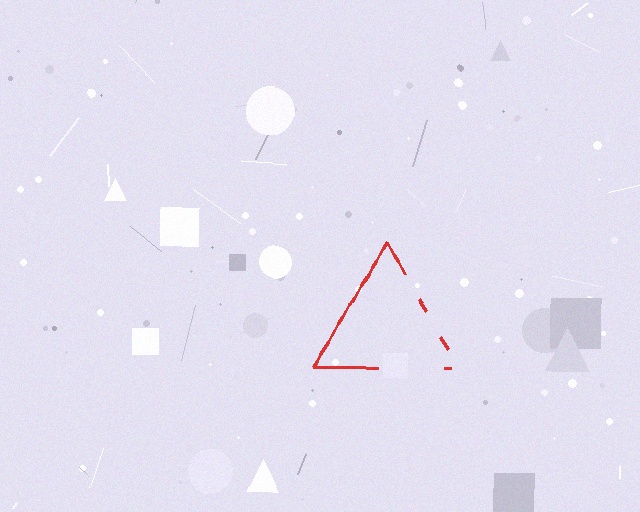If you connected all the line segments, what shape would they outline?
They would outline a triangle.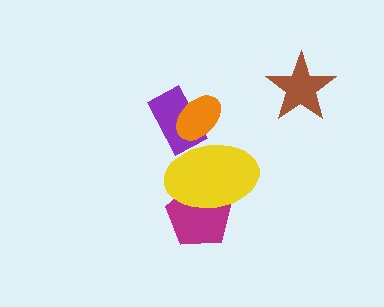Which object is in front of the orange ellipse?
The yellow ellipse is in front of the orange ellipse.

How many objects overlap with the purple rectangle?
2 objects overlap with the purple rectangle.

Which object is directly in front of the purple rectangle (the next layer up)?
The orange ellipse is directly in front of the purple rectangle.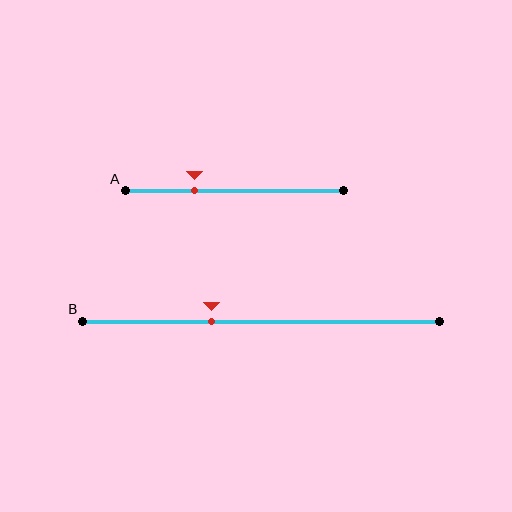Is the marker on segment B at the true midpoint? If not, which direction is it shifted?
No, the marker on segment B is shifted to the left by about 14% of the segment length.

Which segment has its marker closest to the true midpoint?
Segment B has its marker closest to the true midpoint.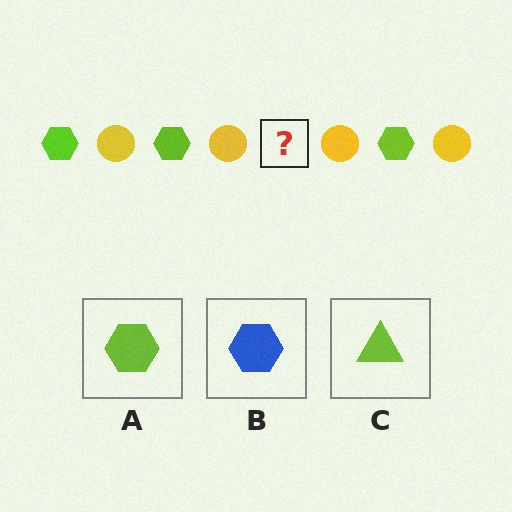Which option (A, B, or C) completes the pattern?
A.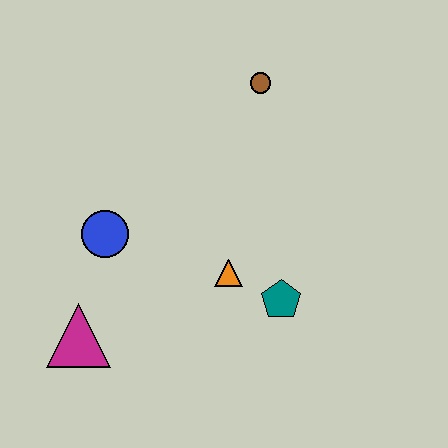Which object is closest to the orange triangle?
The teal pentagon is closest to the orange triangle.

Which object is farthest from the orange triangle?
The brown circle is farthest from the orange triangle.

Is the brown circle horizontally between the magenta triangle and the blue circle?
No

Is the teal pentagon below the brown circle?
Yes